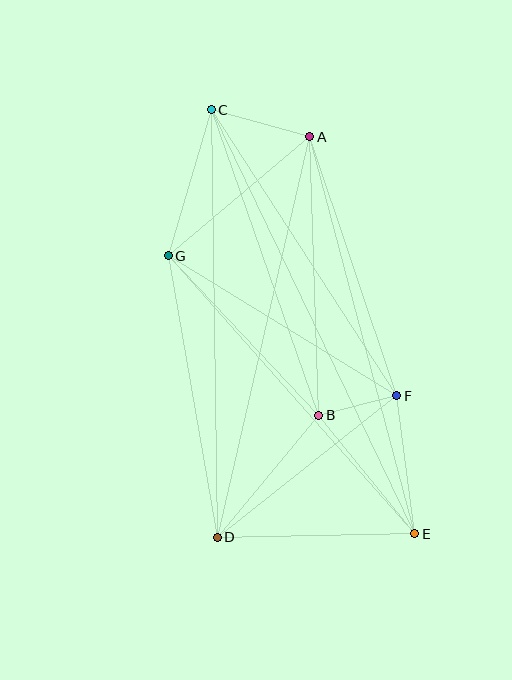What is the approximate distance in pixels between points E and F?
The distance between E and F is approximately 139 pixels.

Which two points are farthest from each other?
Points C and E are farthest from each other.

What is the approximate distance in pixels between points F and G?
The distance between F and G is approximately 268 pixels.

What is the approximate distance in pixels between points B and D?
The distance between B and D is approximately 159 pixels.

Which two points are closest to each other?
Points B and F are closest to each other.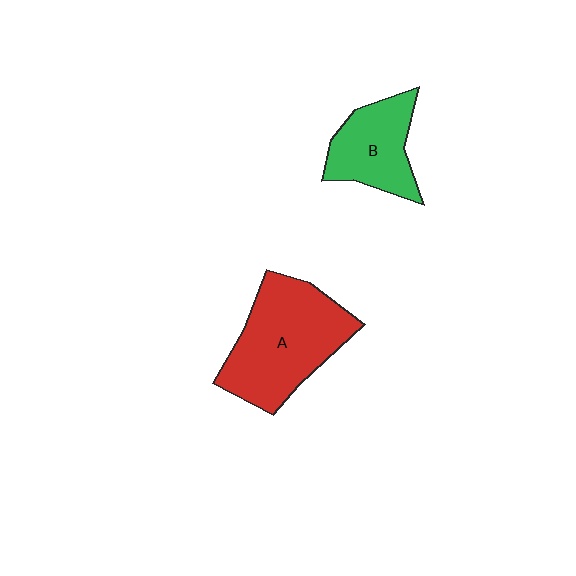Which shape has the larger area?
Shape A (red).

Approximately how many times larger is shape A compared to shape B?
Approximately 1.7 times.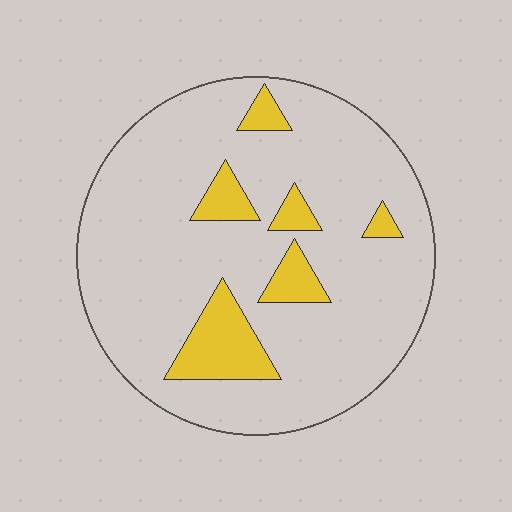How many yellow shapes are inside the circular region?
6.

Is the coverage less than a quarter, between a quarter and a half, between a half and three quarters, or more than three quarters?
Less than a quarter.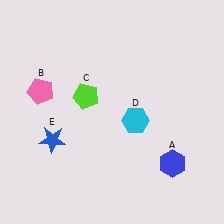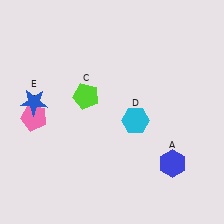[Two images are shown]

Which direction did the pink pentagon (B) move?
The pink pentagon (B) moved down.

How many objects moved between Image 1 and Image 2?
2 objects moved between the two images.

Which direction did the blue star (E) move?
The blue star (E) moved up.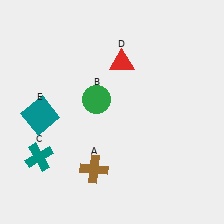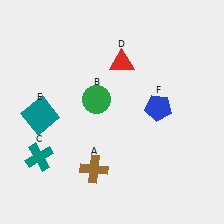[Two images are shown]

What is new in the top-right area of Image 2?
A blue pentagon (F) was added in the top-right area of Image 2.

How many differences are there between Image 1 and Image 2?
There is 1 difference between the two images.